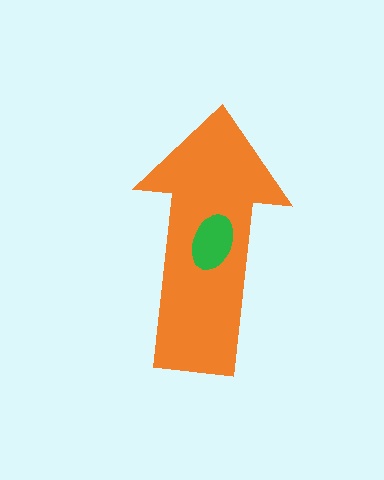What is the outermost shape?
The orange arrow.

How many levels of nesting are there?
2.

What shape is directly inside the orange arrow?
The green ellipse.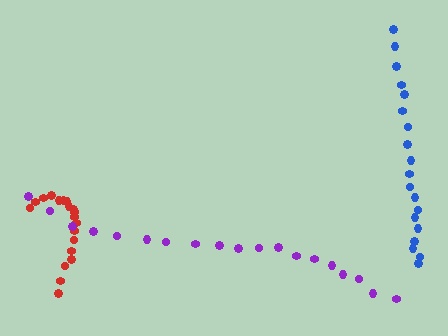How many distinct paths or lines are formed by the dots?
There are 3 distinct paths.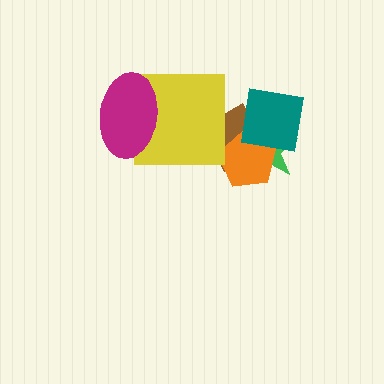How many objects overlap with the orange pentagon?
3 objects overlap with the orange pentagon.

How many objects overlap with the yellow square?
2 objects overlap with the yellow square.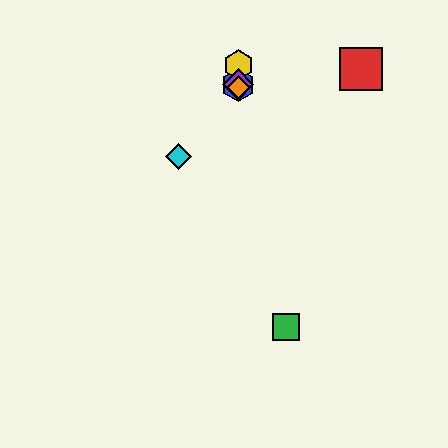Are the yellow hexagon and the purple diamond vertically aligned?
Yes, both are at x≈238.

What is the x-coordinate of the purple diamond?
The purple diamond is at x≈238.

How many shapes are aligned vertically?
4 shapes (the blue hexagon, the yellow hexagon, the purple diamond, the orange diamond) are aligned vertically.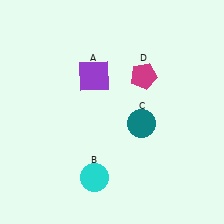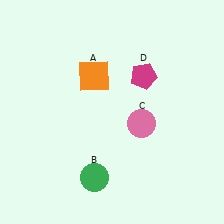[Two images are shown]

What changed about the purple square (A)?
In Image 1, A is purple. In Image 2, it changed to orange.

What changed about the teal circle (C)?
In Image 1, C is teal. In Image 2, it changed to pink.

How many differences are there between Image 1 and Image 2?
There are 3 differences between the two images.